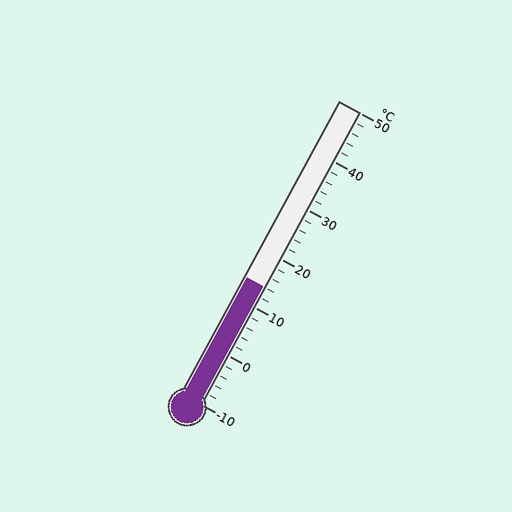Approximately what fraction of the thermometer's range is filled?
The thermometer is filled to approximately 40% of its range.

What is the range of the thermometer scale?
The thermometer scale ranges from -10°C to 50°C.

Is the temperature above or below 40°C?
The temperature is below 40°C.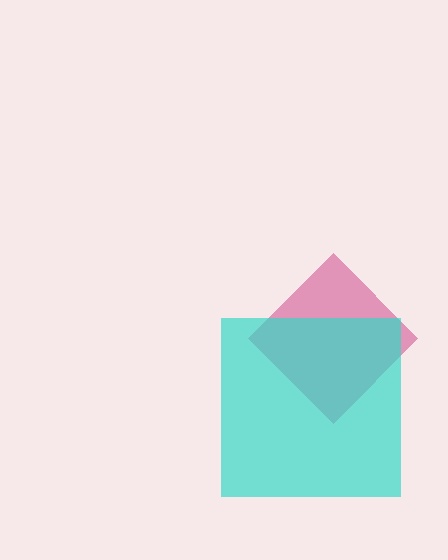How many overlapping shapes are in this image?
There are 2 overlapping shapes in the image.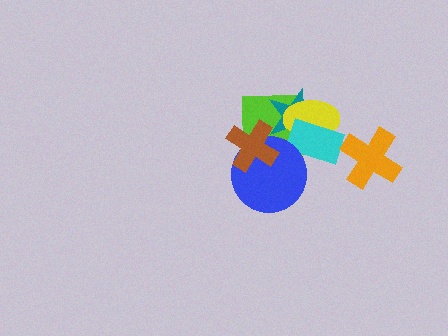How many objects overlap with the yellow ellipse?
3 objects overlap with the yellow ellipse.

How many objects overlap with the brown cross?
2 objects overlap with the brown cross.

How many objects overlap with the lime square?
5 objects overlap with the lime square.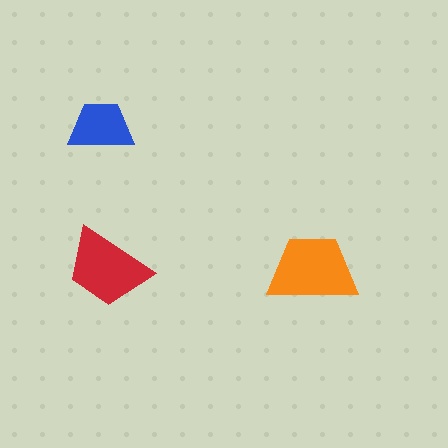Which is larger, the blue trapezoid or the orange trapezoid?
The orange one.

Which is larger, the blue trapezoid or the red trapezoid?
The red one.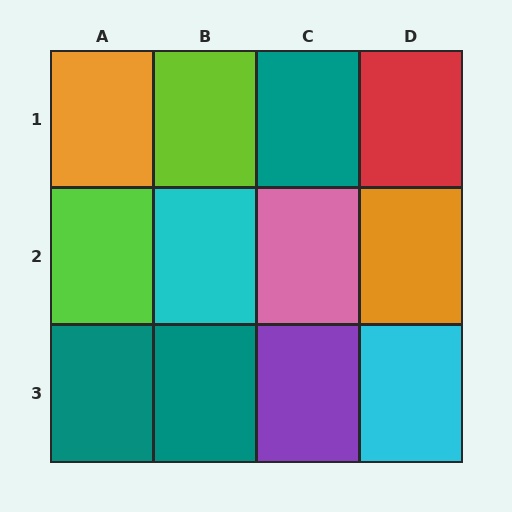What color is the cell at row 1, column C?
Teal.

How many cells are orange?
2 cells are orange.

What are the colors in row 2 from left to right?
Lime, cyan, pink, orange.